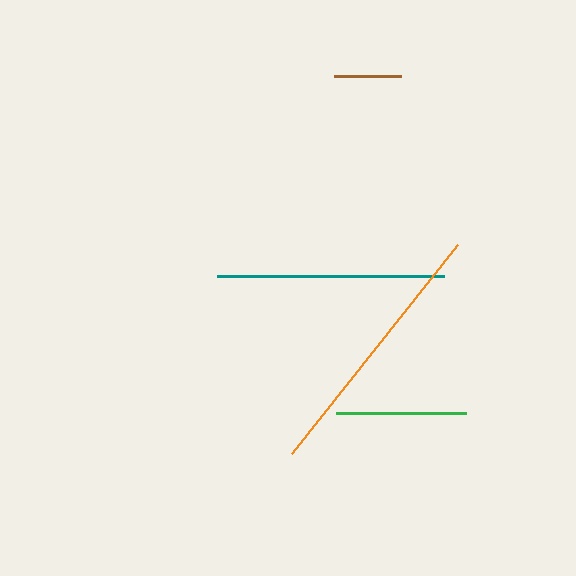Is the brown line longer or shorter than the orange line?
The orange line is longer than the brown line.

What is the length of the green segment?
The green segment is approximately 130 pixels long.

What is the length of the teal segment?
The teal segment is approximately 228 pixels long.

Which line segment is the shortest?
The brown line is the shortest at approximately 67 pixels.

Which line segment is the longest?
The orange line is the longest at approximately 267 pixels.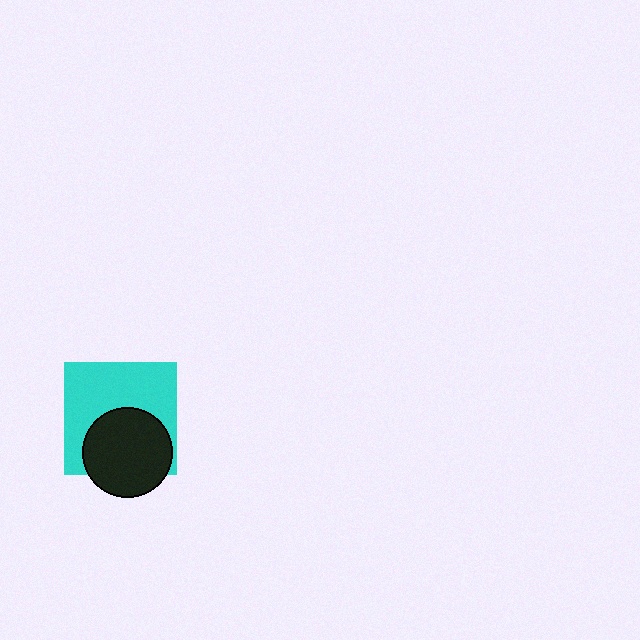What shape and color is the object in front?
The object in front is a black circle.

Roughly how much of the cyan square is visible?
About half of it is visible (roughly 60%).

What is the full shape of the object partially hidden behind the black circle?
The partially hidden object is a cyan square.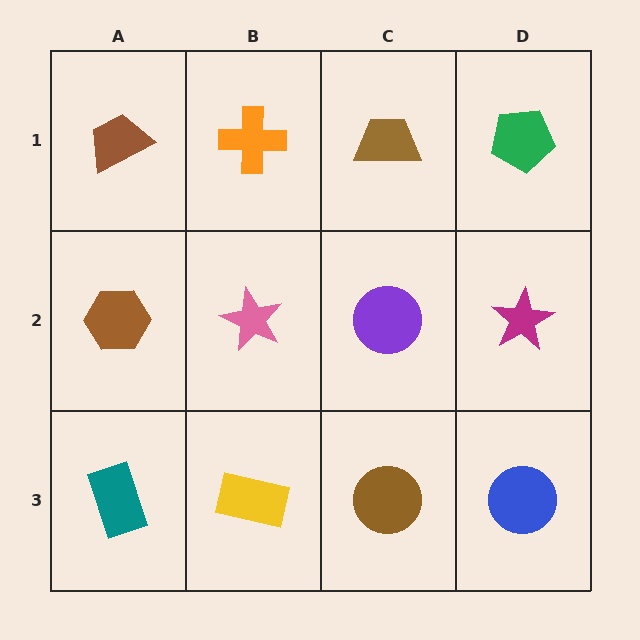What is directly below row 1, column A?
A brown hexagon.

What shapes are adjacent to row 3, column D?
A magenta star (row 2, column D), a brown circle (row 3, column C).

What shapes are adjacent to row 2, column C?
A brown trapezoid (row 1, column C), a brown circle (row 3, column C), a pink star (row 2, column B), a magenta star (row 2, column D).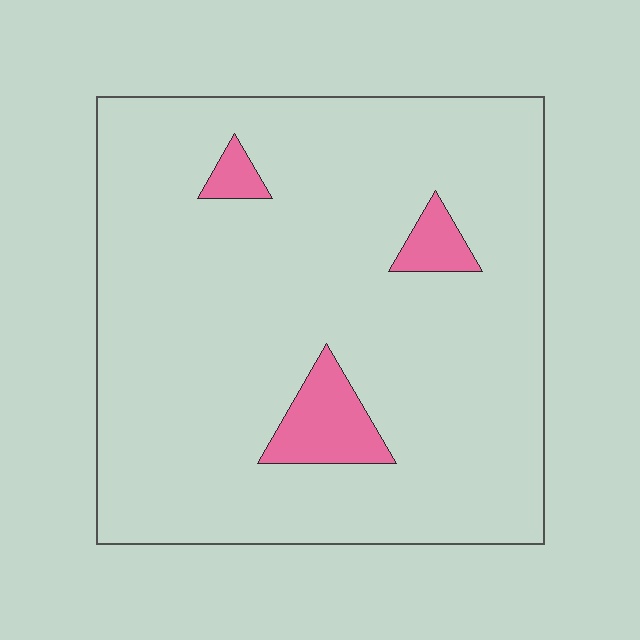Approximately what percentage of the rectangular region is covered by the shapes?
Approximately 5%.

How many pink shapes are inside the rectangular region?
3.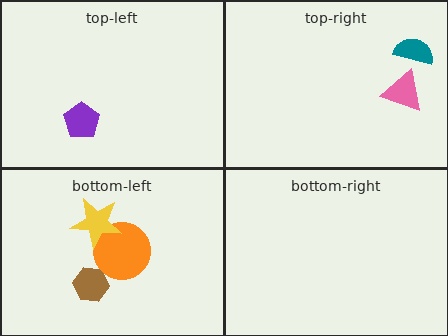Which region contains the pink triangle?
The top-right region.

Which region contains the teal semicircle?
The top-right region.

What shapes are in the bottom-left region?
The brown hexagon, the orange circle, the yellow star.